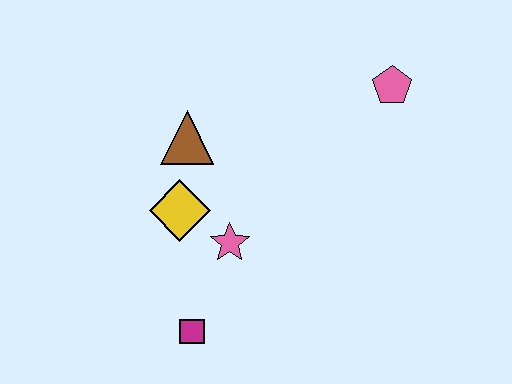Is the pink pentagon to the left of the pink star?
No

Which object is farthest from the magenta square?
The pink pentagon is farthest from the magenta square.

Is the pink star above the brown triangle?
No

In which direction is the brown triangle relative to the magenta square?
The brown triangle is above the magenta square.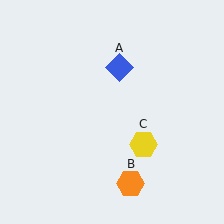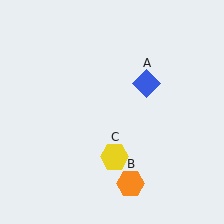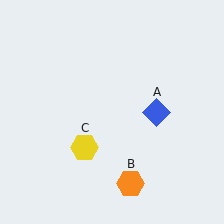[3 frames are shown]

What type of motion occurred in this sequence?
The blue diamond (object A), yellow hexagon (object C) rotated clockwise around the center of the scene.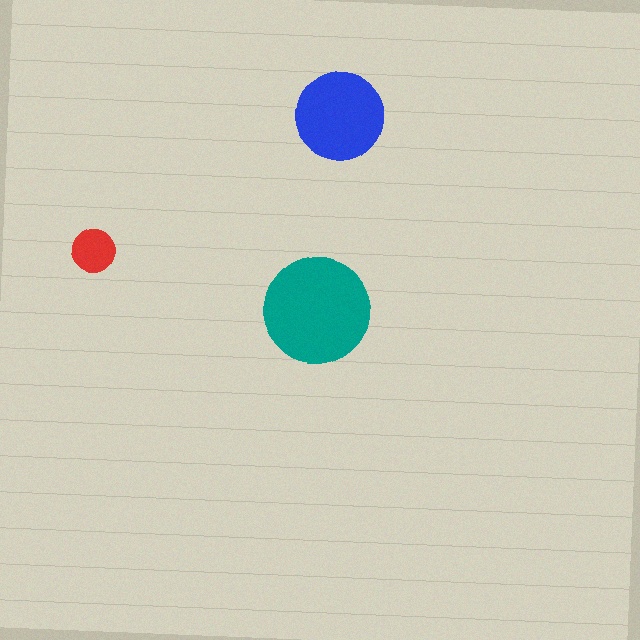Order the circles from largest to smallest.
the teal one, the blue one, the red one.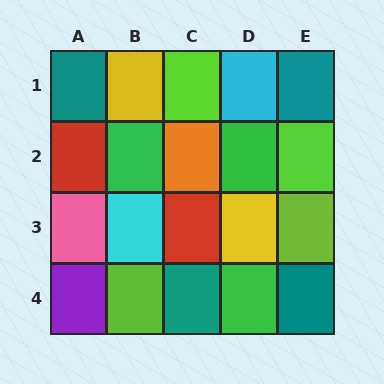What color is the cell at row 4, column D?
Green.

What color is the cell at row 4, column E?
Teal.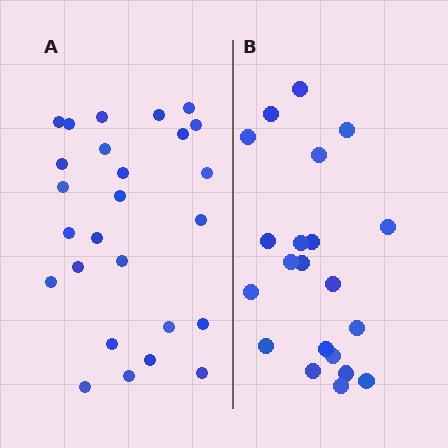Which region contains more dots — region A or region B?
Region A (the left region) has more dots.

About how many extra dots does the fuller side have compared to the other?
Region A has about 5 more dots than region B.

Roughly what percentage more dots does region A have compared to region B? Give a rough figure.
About 25% more.